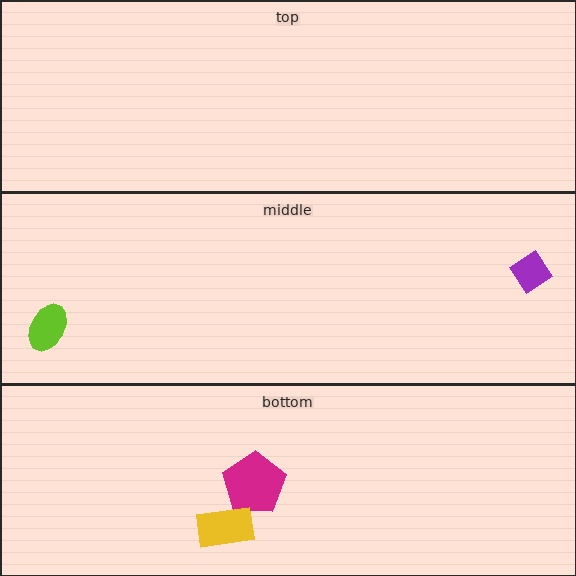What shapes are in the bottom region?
The magenta pentagon, the yellow rectangle.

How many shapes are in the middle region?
2.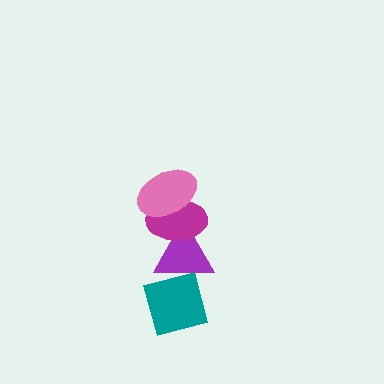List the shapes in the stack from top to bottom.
From top to bottom: the pink ellipse, the magenta ellipse, the purple triangle, the teal square.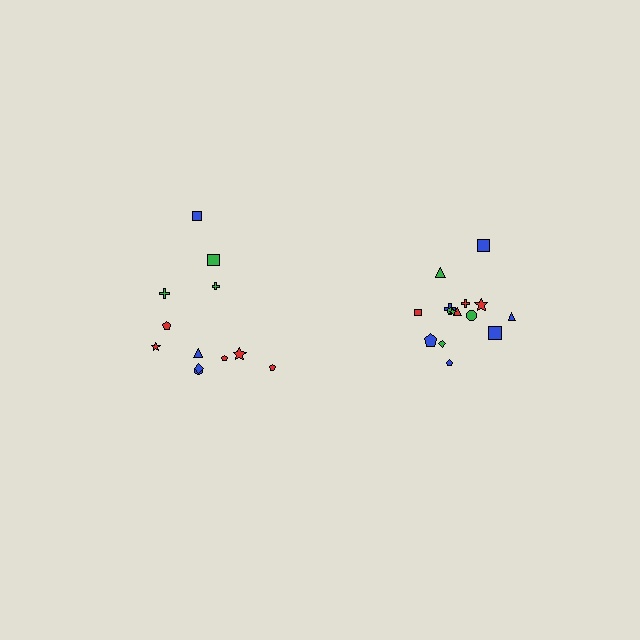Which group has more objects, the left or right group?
The right group.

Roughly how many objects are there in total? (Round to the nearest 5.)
Roughly 25 objects in total.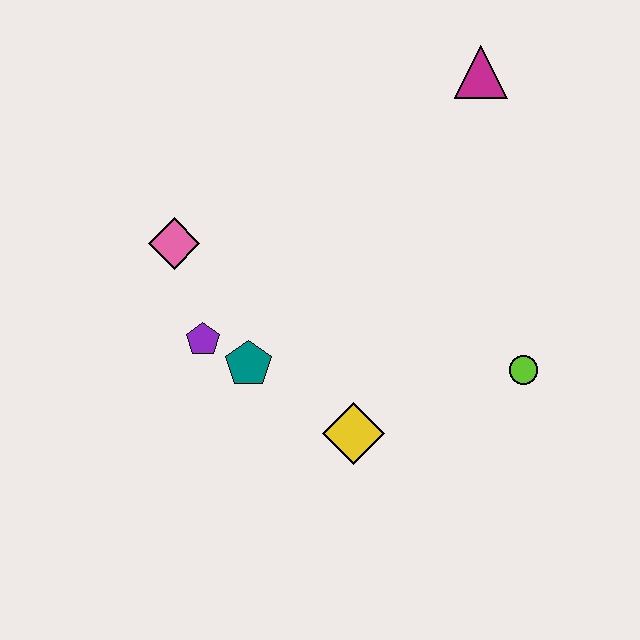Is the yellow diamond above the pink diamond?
No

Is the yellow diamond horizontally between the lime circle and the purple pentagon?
Yes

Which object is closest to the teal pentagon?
The purple pentagon is closest to the teal pentagon.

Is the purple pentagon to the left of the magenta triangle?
Yes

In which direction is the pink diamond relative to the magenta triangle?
The pink diamond is to the left of the magenta triangle.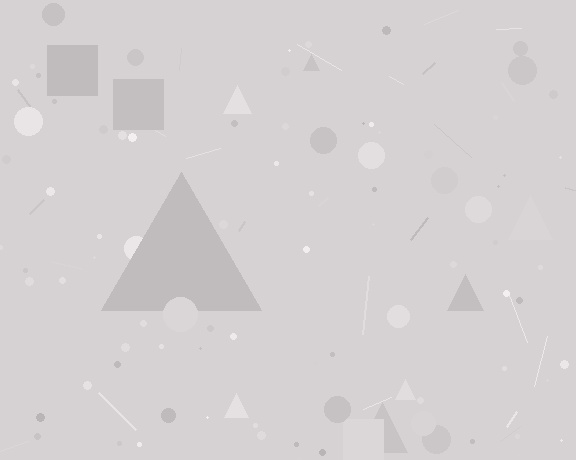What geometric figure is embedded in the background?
A triangle is embedded in the background.